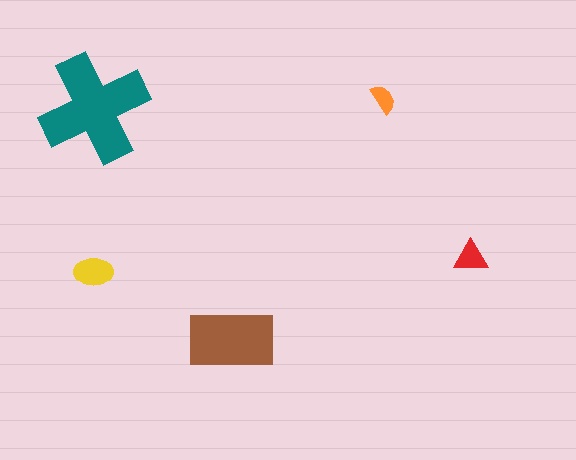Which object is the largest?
The teal cross.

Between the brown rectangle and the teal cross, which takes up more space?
The teal cross.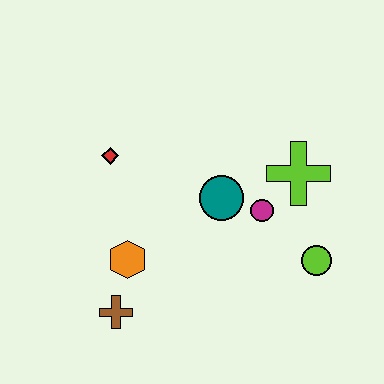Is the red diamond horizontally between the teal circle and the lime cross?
No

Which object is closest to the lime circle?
The magenta circle is closest to the lime circle.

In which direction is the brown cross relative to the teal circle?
The brown cross is below the teal circle.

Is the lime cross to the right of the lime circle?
No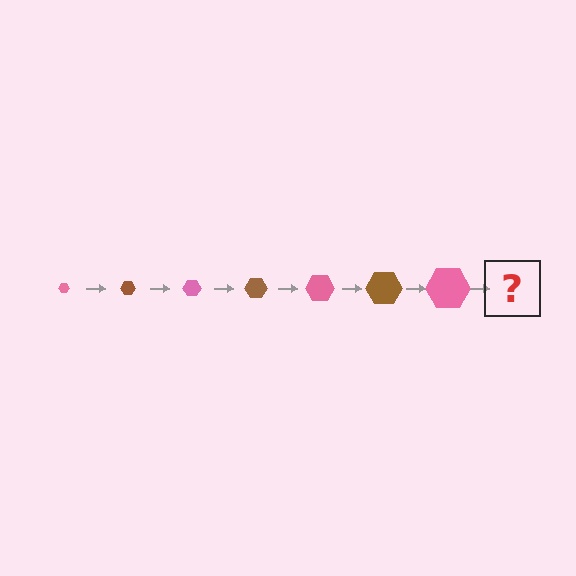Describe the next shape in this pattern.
It should be a brown hexagon, larger than the previous one.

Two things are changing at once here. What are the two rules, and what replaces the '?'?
The two rules are that the hexagon grows larger each step and the color cycles through pink and brown. The '?' should be a brown hexagon, larger than the previous one.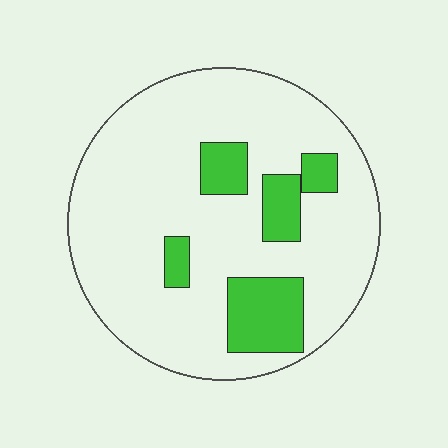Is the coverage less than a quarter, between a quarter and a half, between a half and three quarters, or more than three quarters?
Less than a quarter.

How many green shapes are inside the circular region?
5.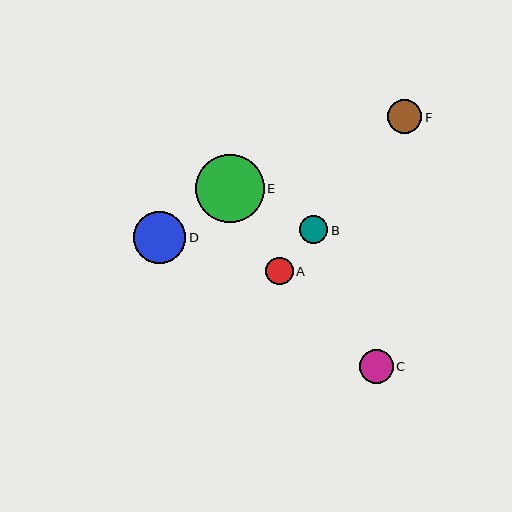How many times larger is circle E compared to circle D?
Circle E is approximately 1.3 times the size of circle D.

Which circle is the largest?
Circle E is the largest with a size of approximately 69 pixels.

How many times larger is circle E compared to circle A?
Circle E is approximately 2.5 times the size of circle A.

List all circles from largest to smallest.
From largest to smallest: E, D, F, C, B, A.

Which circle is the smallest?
Circle A is the smallest with a size of approximately 28 pixels.